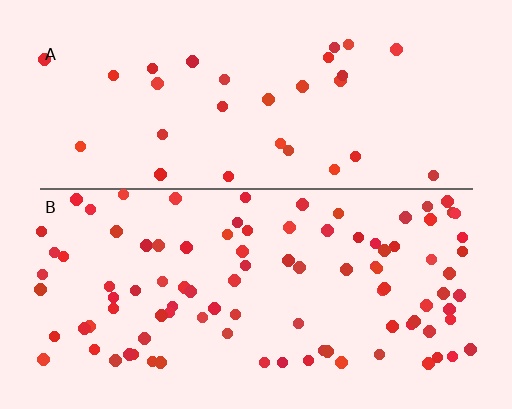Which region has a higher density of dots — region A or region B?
B (the bottom).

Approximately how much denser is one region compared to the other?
Approximately 3.1× — region B over region A.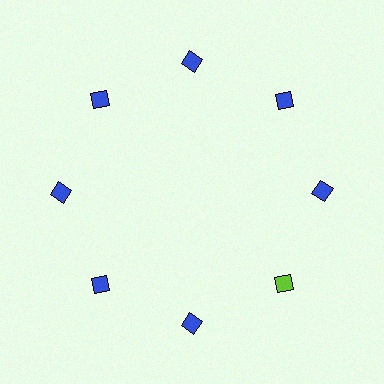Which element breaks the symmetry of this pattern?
The lime diamond at roughly the 4 o'clock position breaks the symmetry. All other shapes are blue diamonds.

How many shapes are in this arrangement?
There are 8 shapes arranged in a ring pattern.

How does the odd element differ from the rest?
It has a different color: lime instead of blue.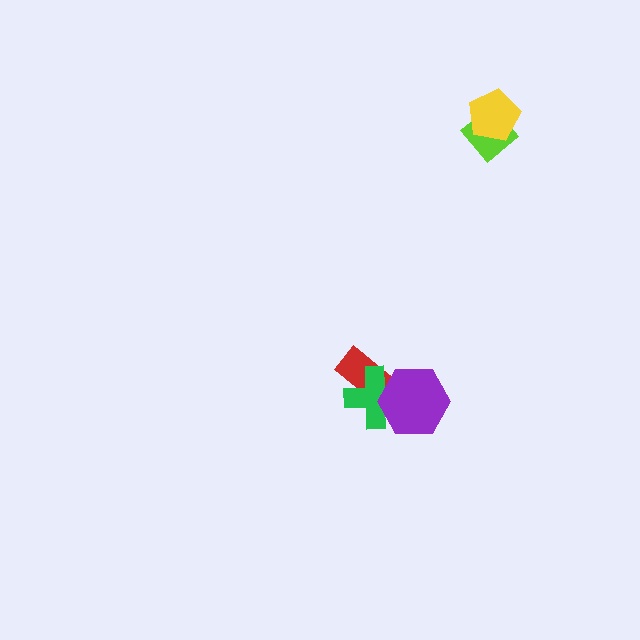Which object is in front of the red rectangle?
The green cross is in front of the red rectangle.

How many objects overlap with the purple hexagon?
1 object overlaps with the purple hexagon.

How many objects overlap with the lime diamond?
1 object overlaps with the lime diamond.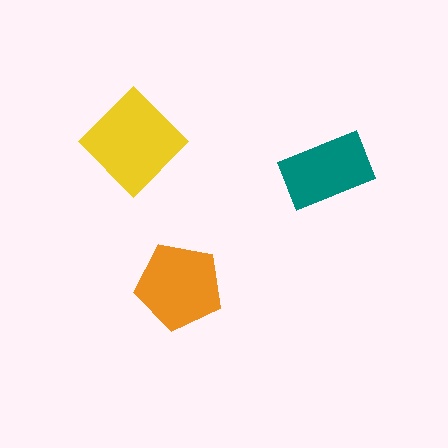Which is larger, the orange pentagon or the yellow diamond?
The yellow diamond.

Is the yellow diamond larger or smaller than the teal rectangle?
Larger.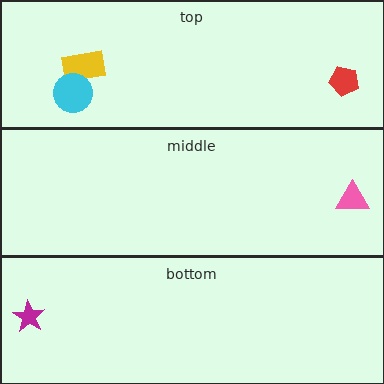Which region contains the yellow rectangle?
The top region.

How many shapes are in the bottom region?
1.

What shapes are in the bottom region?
The magenta star.